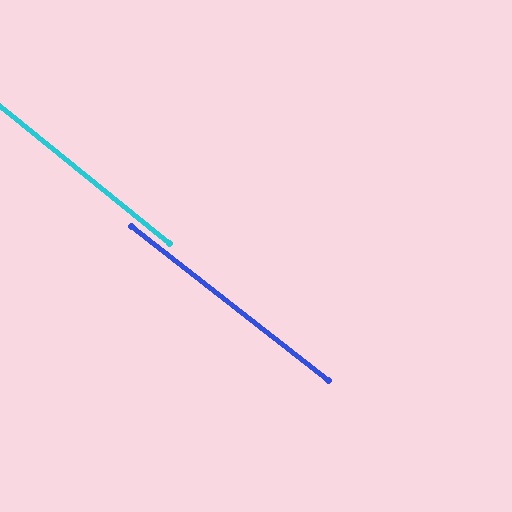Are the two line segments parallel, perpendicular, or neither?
Parallel — their directions differ by only 0.9°.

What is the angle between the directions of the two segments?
Approximately 1 degree.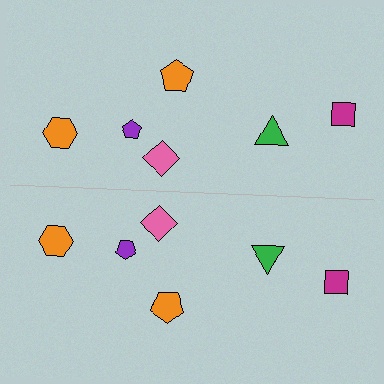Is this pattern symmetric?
Yes, this pattern has bilateral (reflection) symmetry.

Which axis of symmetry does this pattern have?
The pattern has a horizontal axis of symmetry running through the center of the image.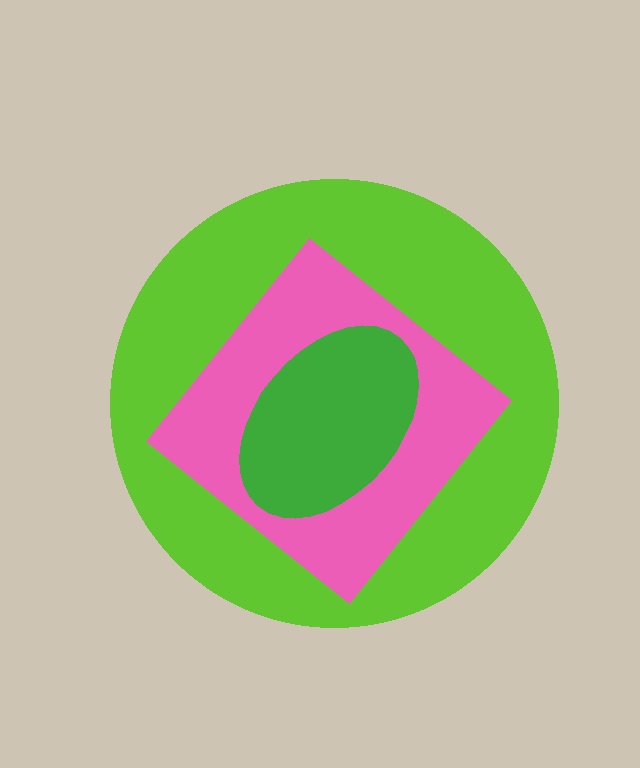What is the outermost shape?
The lime circle.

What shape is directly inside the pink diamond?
The green ellipse.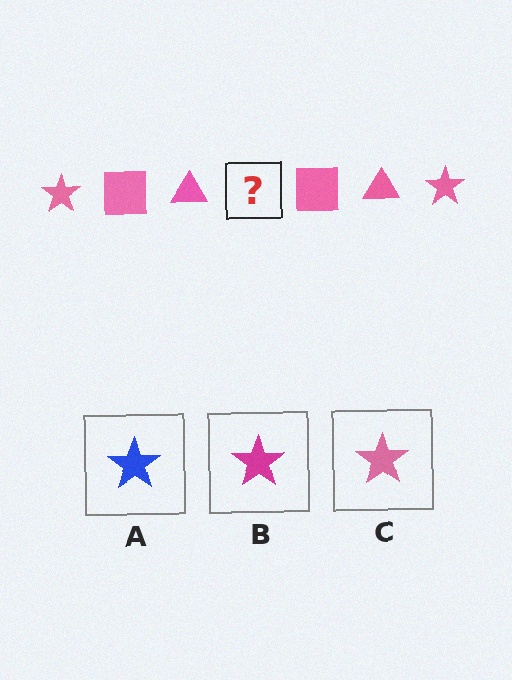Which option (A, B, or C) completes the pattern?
C.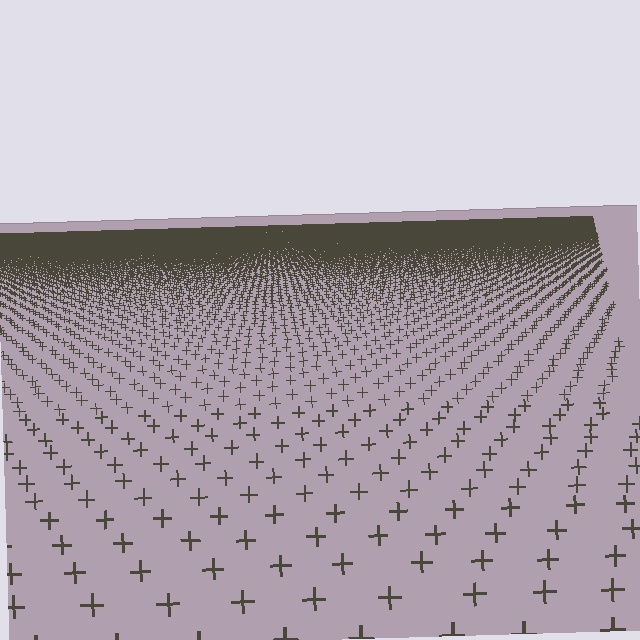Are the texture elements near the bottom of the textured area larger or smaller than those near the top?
Larger. Near the bottom, elements are closer to the viewer and appear at a bigger on-screen size.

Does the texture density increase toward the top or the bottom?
Density increases toward the top.